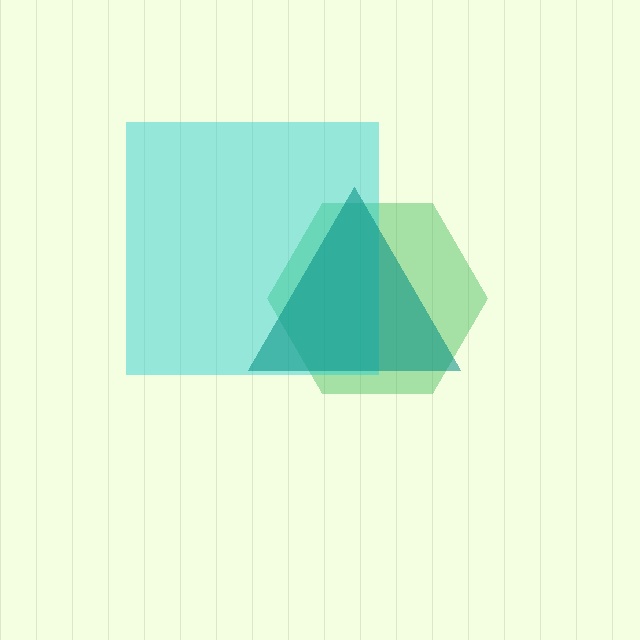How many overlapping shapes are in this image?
There are 3 overlapping shapes in the image.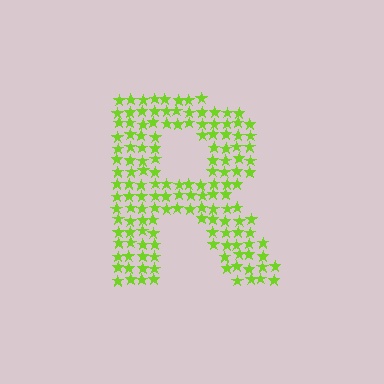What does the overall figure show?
The overall figure shows the letter R.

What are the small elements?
The small elements are stars.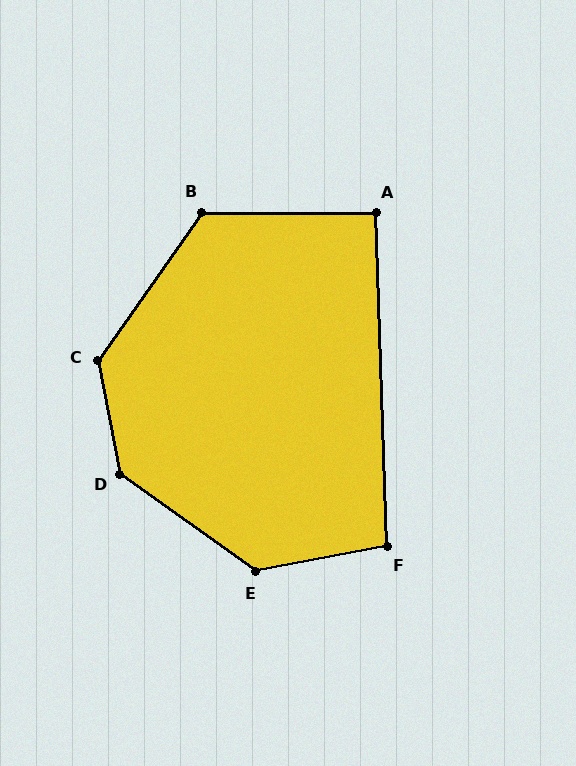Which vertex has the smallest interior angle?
A, at approximately 92 degrees.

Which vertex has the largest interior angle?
D, at approximately 137 degrees.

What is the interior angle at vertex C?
Approximately 134 degrees (obtuse).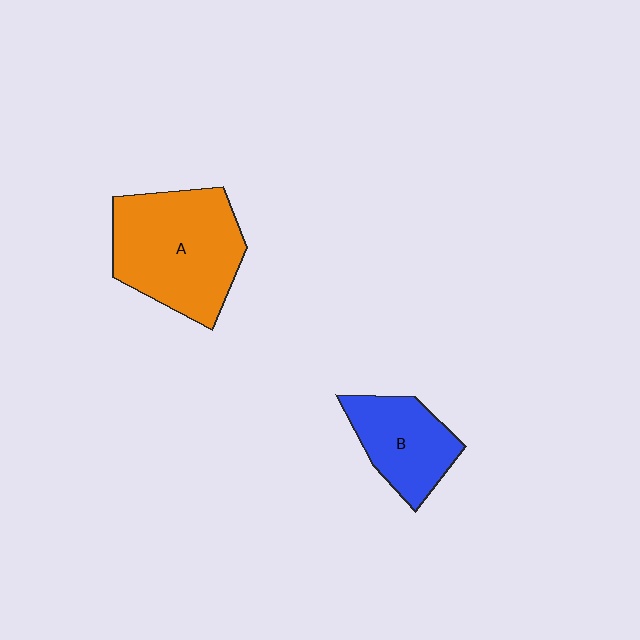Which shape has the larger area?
Shape A (orange).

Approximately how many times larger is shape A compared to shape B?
Approximately 1.7 times.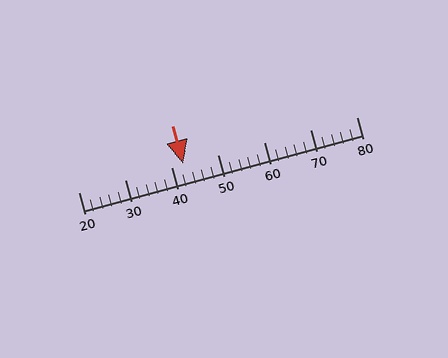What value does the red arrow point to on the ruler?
The red arrow points to approximately 43.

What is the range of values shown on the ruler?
The ruler shows values from 20 to 80.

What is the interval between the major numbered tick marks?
The major tick marks are spaced 10 units apart.